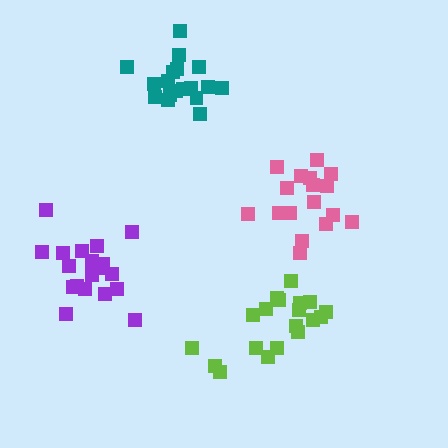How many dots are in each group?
Group 1: 18 dots, Group 2: 19 dots, Group 3: 19 dots, Group 4: 17 dots (73 total).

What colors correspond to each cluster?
The clusters are colored: teal, purple, lime, pink.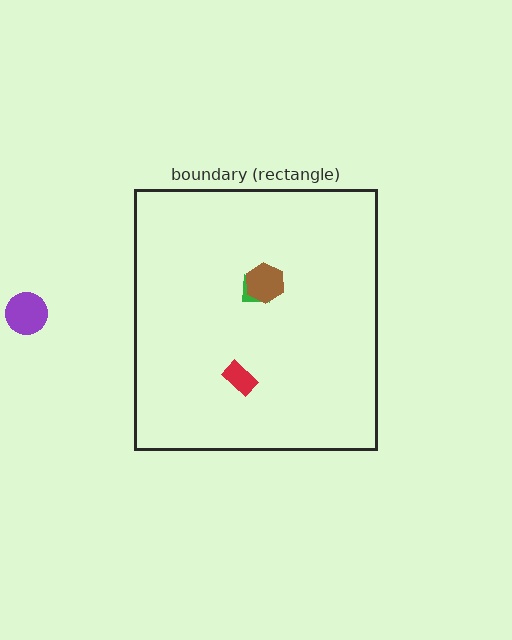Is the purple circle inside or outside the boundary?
Outside.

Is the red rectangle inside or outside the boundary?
Inside.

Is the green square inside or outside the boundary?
Inside.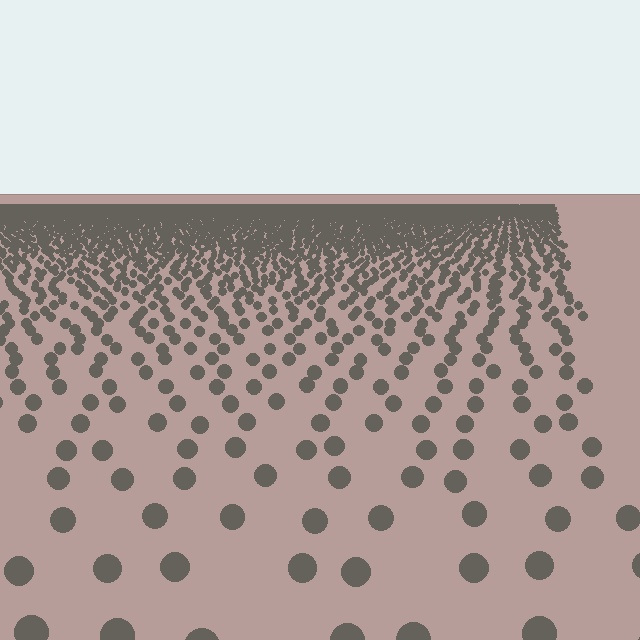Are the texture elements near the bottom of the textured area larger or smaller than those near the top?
Larger. Near the bottom, elements are closer to the viewer and appear at a bigger on-screen size.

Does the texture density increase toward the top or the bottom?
Density increases toward the top.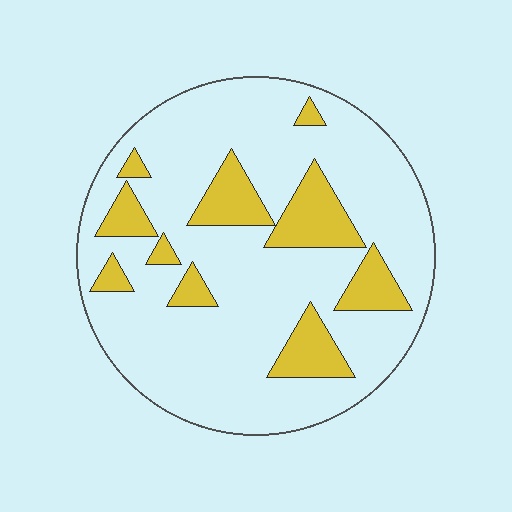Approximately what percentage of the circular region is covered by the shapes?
Approximately 20%.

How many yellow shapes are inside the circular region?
10.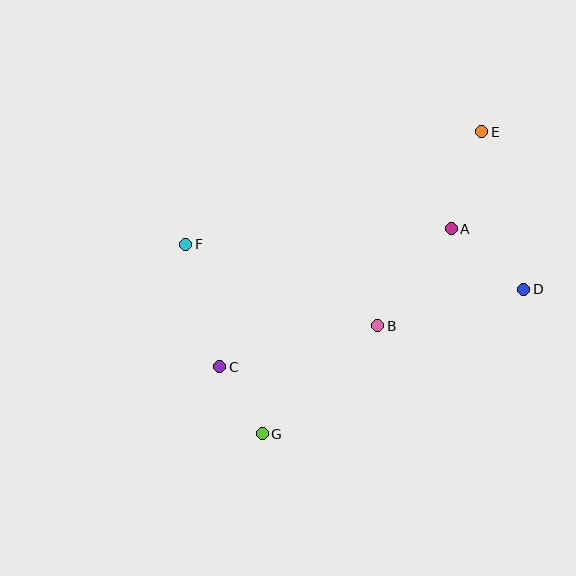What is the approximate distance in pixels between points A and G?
The distance between A and G is approximately 279 pixels.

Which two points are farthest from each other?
Points E and G are farthest from each other.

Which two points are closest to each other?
Points C and G are closest to each other.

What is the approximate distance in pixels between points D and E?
The distance between D and E is approximately 163 pixels.